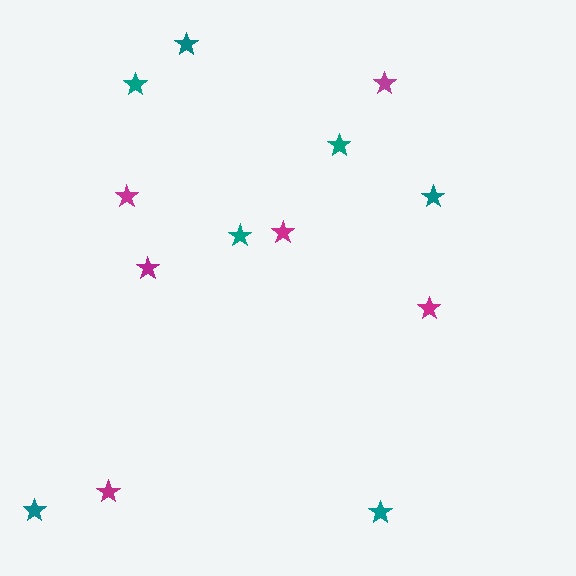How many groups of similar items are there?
There are 2 groups: one group of magenta stars (6) and one group of teal stars (7).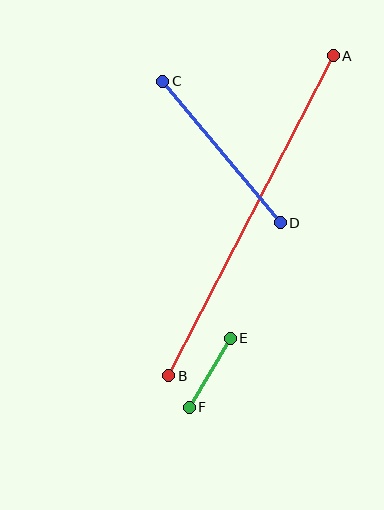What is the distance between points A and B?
The distance is approximately 360 pixels.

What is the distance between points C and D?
The distance is approximately 184 pixels.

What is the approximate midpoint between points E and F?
The midpoint is at approximately (210, 373) pixels.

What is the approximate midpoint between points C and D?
The midpoint is at approximately (221, 152) pixels.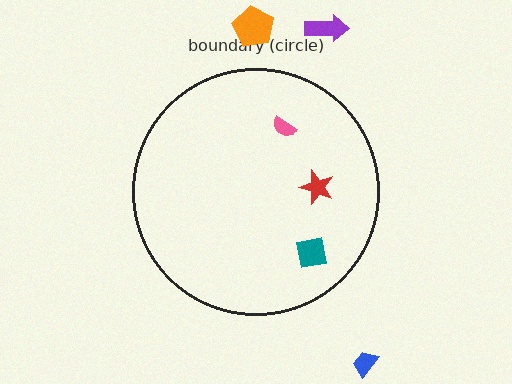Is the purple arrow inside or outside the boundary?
Outside.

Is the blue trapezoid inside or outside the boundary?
Outside.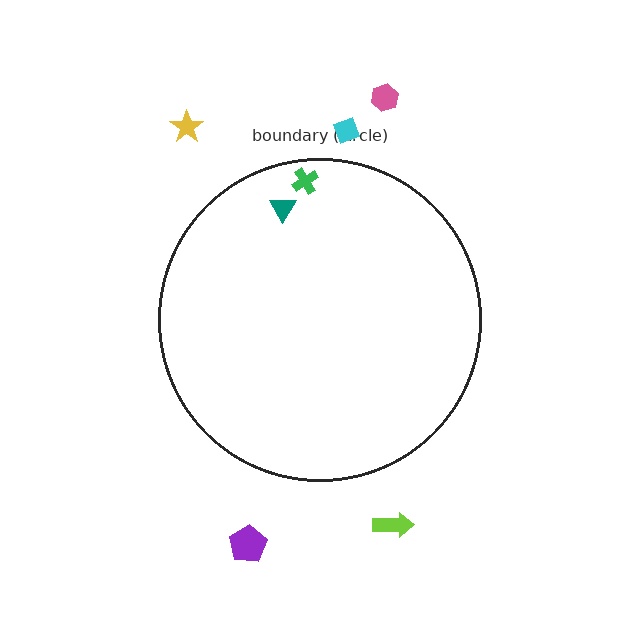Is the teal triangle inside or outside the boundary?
Inside.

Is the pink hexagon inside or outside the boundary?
Outside.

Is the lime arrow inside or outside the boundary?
Outside.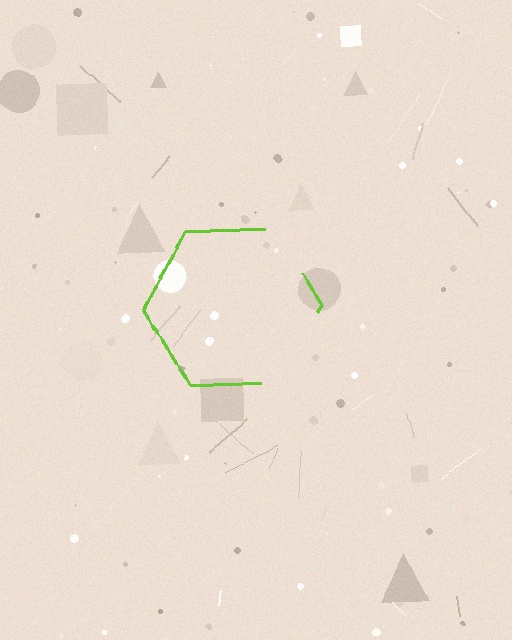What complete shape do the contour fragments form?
The contour fragments form a hexagon.